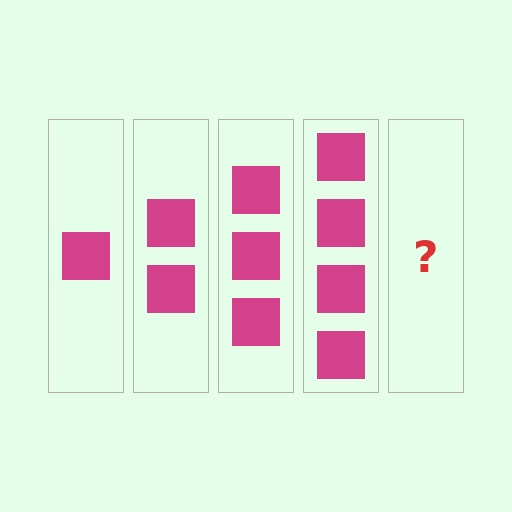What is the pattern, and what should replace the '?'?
The pattern is that each step adds one more square. The '?' should be 5 squares.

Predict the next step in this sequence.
The next step is 5 squares.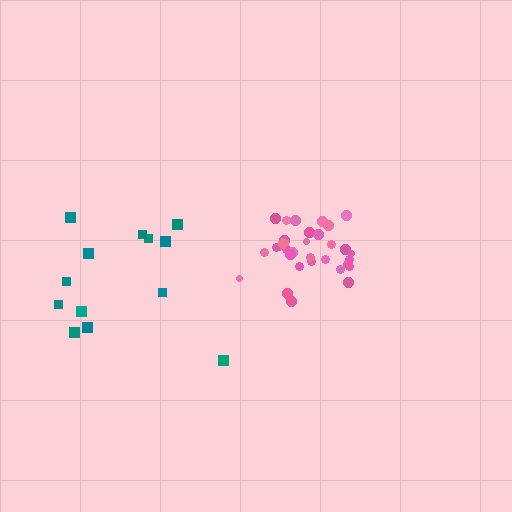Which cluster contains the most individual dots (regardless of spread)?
Pink (32).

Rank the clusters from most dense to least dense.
pink, teal.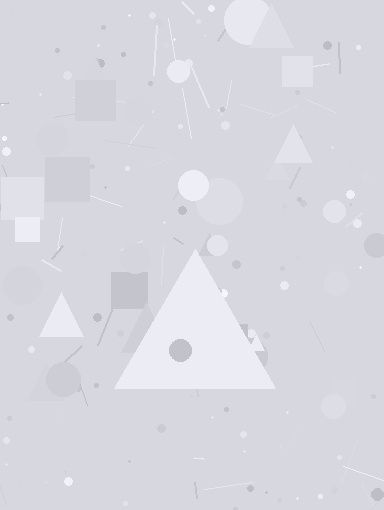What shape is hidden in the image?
A triangle is hidden in the image.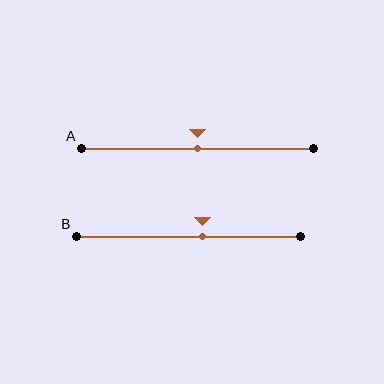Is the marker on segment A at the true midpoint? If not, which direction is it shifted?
Yes, the marker on segment A is at the true midpoint.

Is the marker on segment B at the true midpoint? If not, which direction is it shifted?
No, the marker on segment B is shifted to the right by about 7% of the segment length.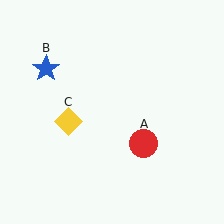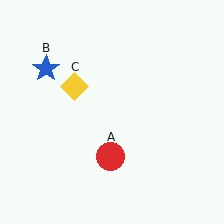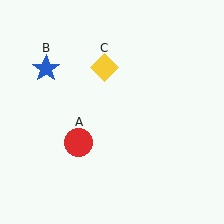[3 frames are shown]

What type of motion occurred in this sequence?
The red circle (object A), yellow diamond (object C) rotated clockwise around the center of the scene.